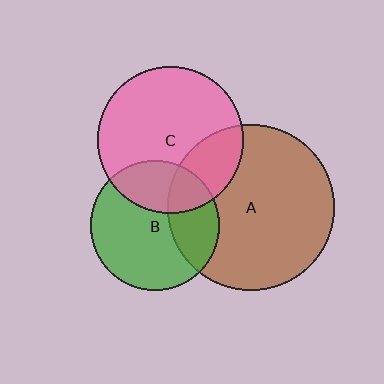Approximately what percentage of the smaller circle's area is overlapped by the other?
Approximately 30%.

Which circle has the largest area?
Circle A (brown).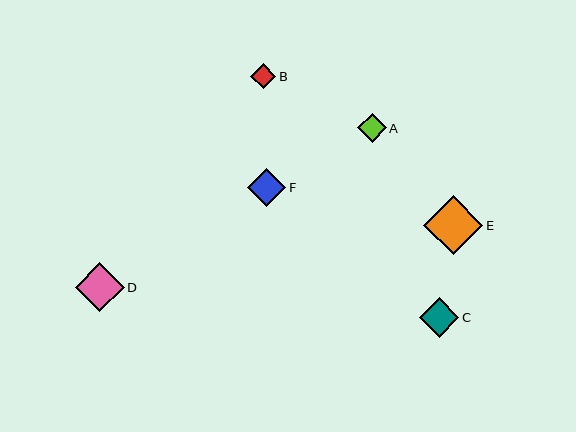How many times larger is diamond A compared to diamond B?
Diamond A is approximately 1.1 times the size of diamond B.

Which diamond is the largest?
Diamond E is the largest with a size of approximately 60 pixels.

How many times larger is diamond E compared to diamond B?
Diamond E is approximately 2.4 times the size of diamond B.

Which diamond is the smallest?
Diamond B is the smallest with a size of approximately 25 pixels.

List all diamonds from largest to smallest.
From largest to smallest: E, D, C, F, A, B.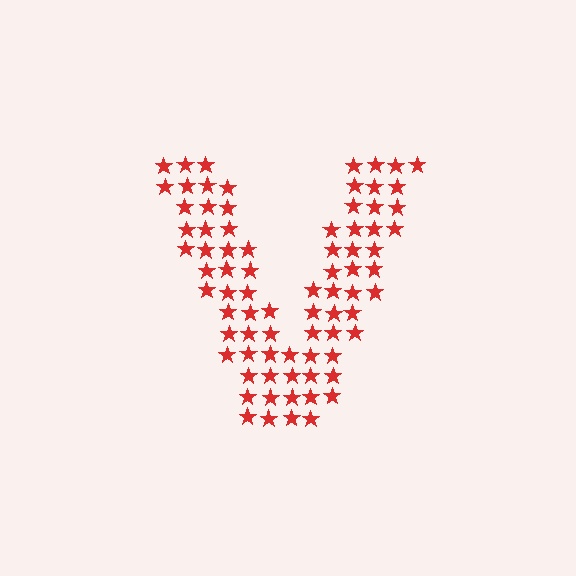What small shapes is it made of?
It is made of small stars.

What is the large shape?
The large shape is the letter V.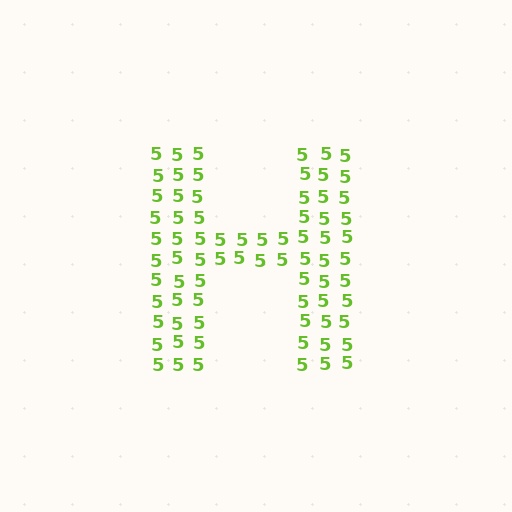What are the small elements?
The small elements are digit 5's.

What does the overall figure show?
The overall figure shows the letter H.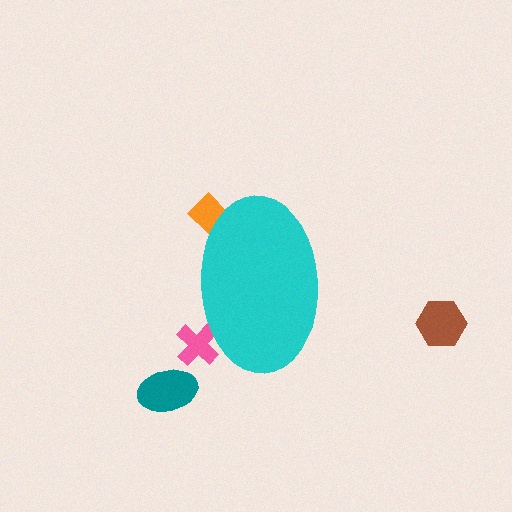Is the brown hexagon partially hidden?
No, the brown hexagon is fully visible.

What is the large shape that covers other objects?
A cyan ellipse.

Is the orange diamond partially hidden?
Yes, the orange diamond is partially hidden behind the cyan ellipse.